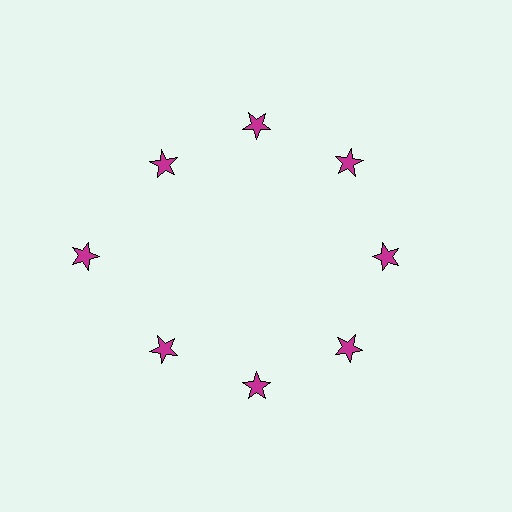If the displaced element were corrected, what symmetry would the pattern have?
It would have 8-fold rotational symmetry — the pattern would map onto itself every 45 degrees.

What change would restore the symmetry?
The symmetry would be restored by moving it inward, back onto the ring so that all 8 stars sit at equal angles and equal distance from the center.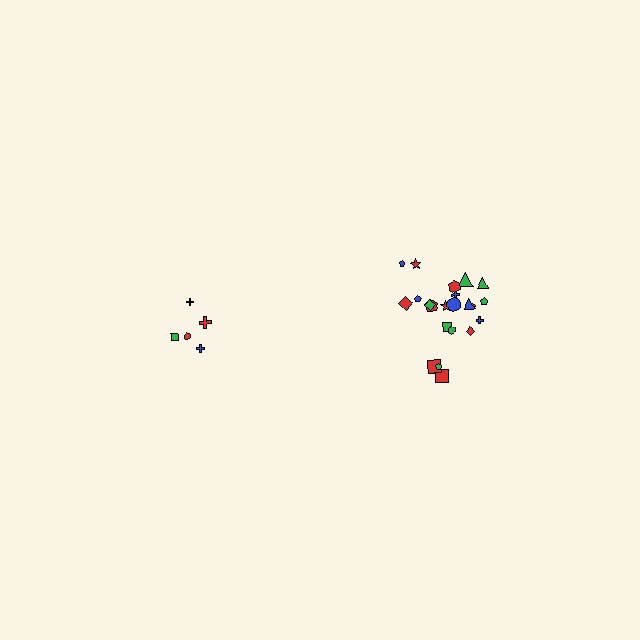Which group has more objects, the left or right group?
The right group.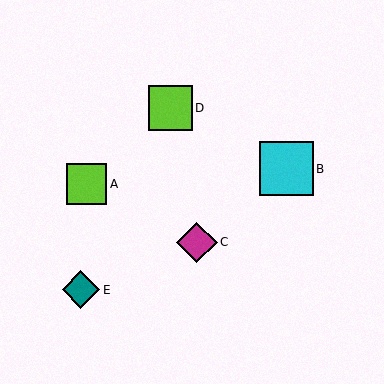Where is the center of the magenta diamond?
The center of the magenta diamond is at (197, 242).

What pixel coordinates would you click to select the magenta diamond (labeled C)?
Click at (197, 242) to select the magenta diamond C.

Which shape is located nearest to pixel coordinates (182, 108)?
The lime square (labeled D) at (170, 108) is nearest to that location.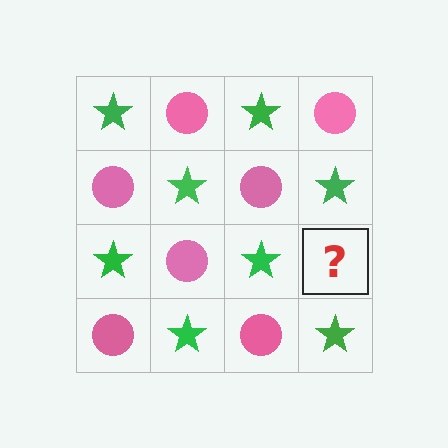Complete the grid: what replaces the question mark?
The question mark should be replaced with a pink circle.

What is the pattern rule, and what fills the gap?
The rule is that it alternates green star and pink circle in a checkerboard pattern. The gap should be filled with a pink circle.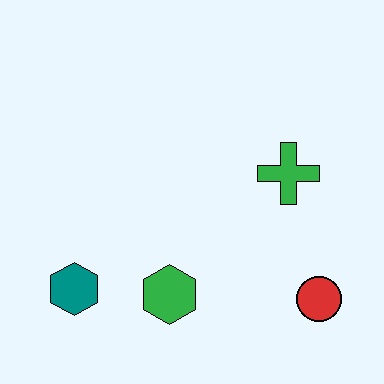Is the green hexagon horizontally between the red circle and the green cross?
No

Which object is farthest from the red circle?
The teal hexagon is farthest from the red circle.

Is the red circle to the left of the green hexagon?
No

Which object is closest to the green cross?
The red circle is closest to the green cross.